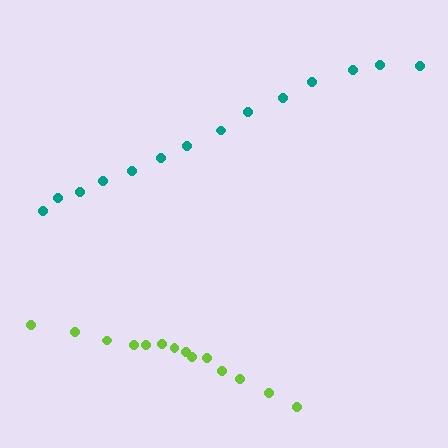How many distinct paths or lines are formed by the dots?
There are 2 distinct paths.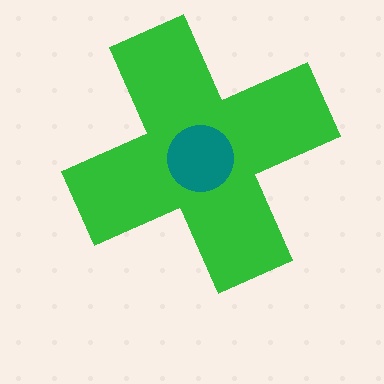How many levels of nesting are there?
2.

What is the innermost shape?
The teal circle.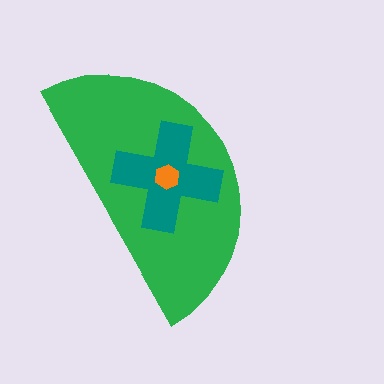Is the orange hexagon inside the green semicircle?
Yes.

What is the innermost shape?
The orange hexagon.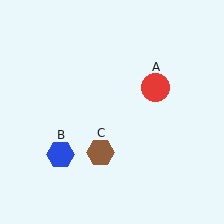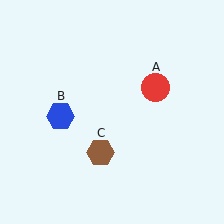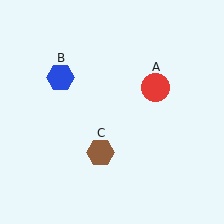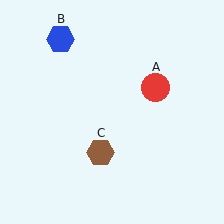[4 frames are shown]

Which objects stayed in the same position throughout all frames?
Red circle (object A) and brown hexagon (object C) remained stationary.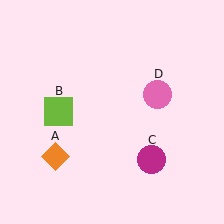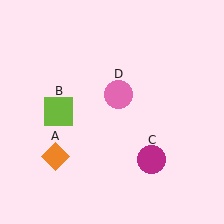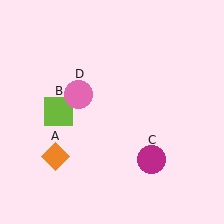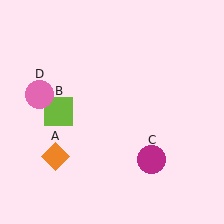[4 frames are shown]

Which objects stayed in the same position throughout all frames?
Orange diamond (object A) and lime square (object B) and magenta circle (object C) remained stationary.